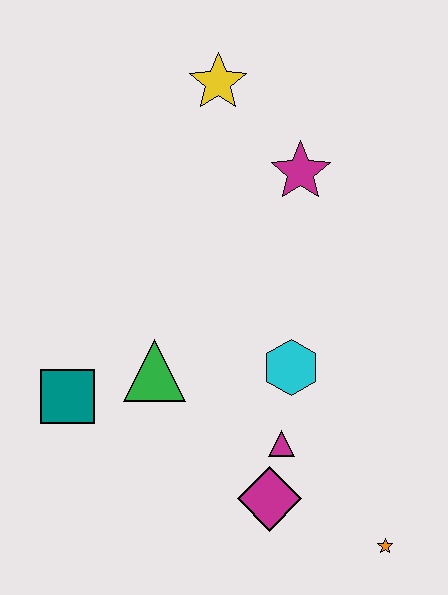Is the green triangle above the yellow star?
No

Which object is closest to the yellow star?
The magenta star is closest to the yellow star.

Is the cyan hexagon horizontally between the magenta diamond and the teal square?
No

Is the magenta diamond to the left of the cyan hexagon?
Yes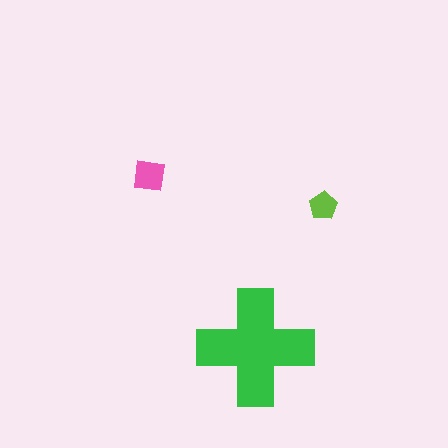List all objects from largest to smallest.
The green cross, the pink square, the lime pentagon.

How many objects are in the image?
There are 3 objects in the image.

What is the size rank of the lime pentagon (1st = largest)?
3rd.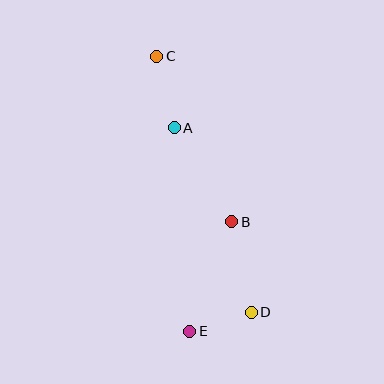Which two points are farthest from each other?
Points C and E are farthest from each other.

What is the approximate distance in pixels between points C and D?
The distance between C and D is approximately 273 pixels.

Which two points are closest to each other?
Points D and E are closest to each other.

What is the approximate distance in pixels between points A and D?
The distance between A and D is approximately 200 pixels.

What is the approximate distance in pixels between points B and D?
The distance between B and D is approximately 93 pixels.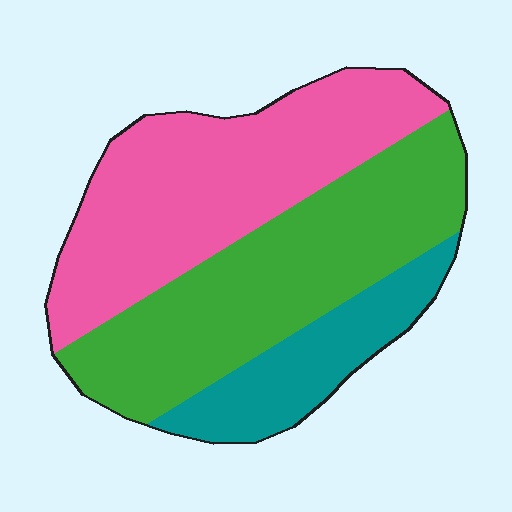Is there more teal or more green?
Green.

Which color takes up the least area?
Teal, at roughly 15%.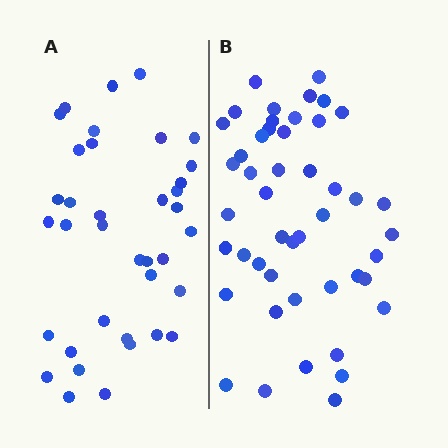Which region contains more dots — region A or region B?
Region B (the right region) has more dots.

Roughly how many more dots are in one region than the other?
Region B has roughly 10 or so more dots than region A.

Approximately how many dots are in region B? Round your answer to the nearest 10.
About 50 dots. (The exact count is 47, which rounds to 50.)